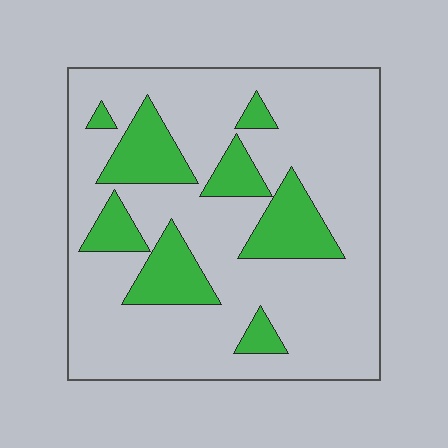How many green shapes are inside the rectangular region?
8.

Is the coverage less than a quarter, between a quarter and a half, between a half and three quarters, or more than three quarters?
Less than a quarter.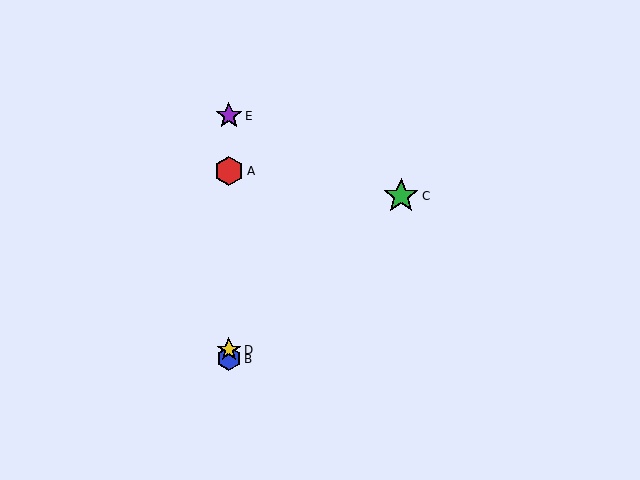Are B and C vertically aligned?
No, B is at x≈229 and C is at x≈401.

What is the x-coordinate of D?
Object D is at x≈229.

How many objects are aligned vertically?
4 objects (A, B, D, E) are aligned vertically.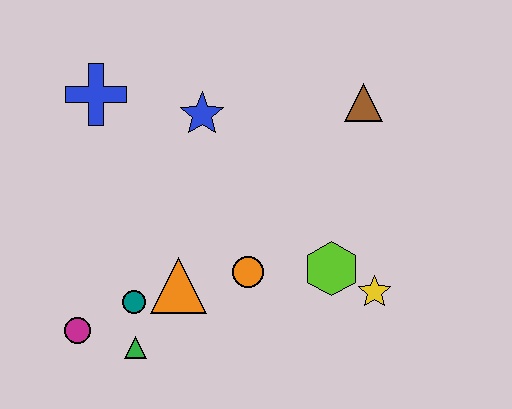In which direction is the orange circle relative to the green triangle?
The orange circle is to the right of the green triangle.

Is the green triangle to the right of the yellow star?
No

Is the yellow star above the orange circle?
No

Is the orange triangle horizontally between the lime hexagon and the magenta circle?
Yes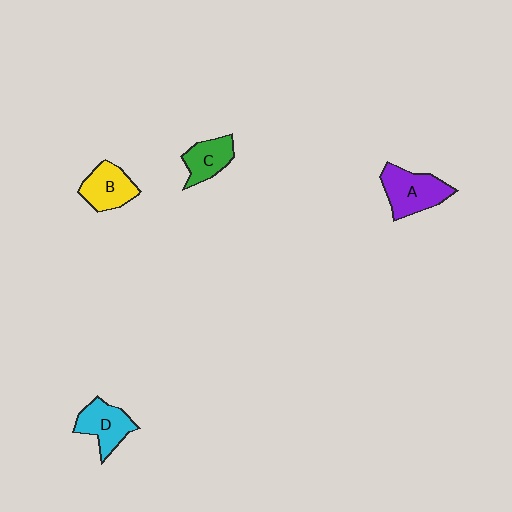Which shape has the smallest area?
Shape C (green).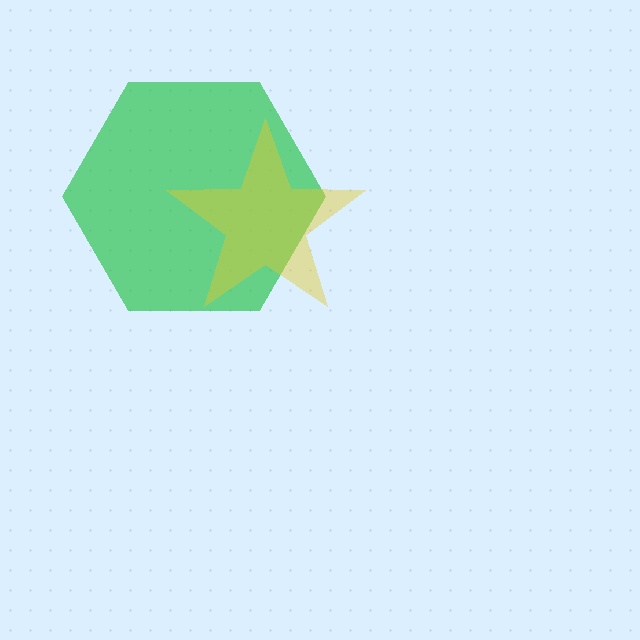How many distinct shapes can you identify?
There are 2 distinct shapes: a green hexagon, a yellow star.